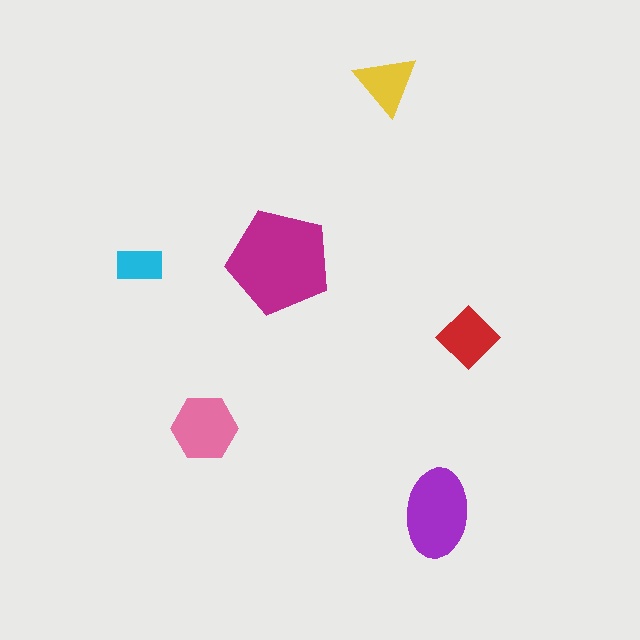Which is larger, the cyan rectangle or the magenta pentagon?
The magenta pentagon.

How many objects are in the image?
There are 6 objects in the image.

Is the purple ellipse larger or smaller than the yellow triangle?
Larger.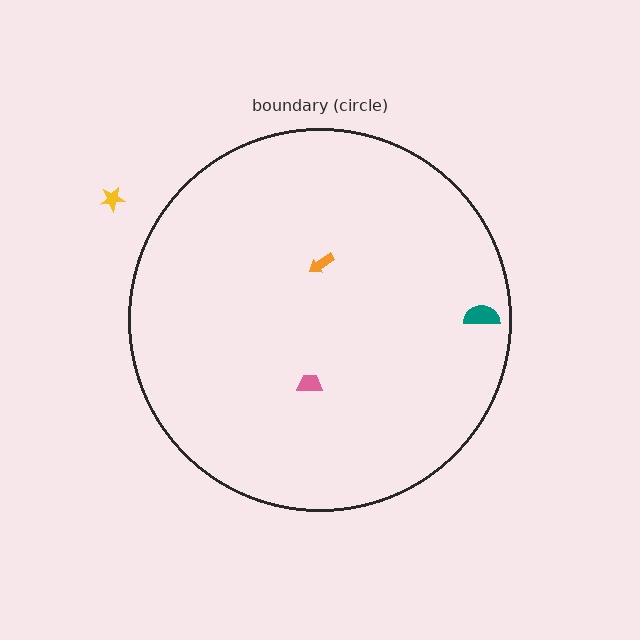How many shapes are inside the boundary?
3 inside, 1 outside.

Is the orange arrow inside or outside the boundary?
Inside.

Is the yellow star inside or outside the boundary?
Outside.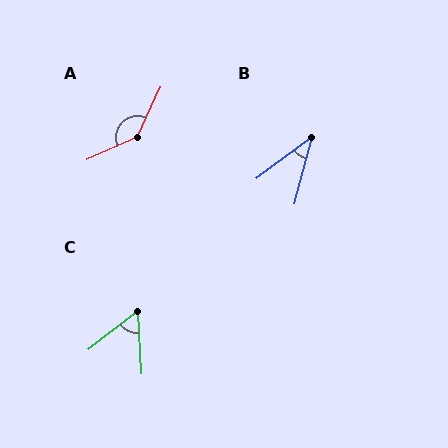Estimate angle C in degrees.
Approximately 56 degrees.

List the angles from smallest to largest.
B (38°), C (56°), A (139°).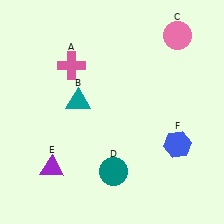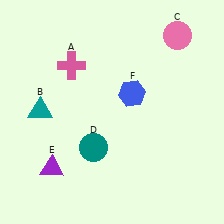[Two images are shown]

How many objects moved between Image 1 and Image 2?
3 objects moved between the two images.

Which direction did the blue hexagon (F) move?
The blue hexagon (F) moved up.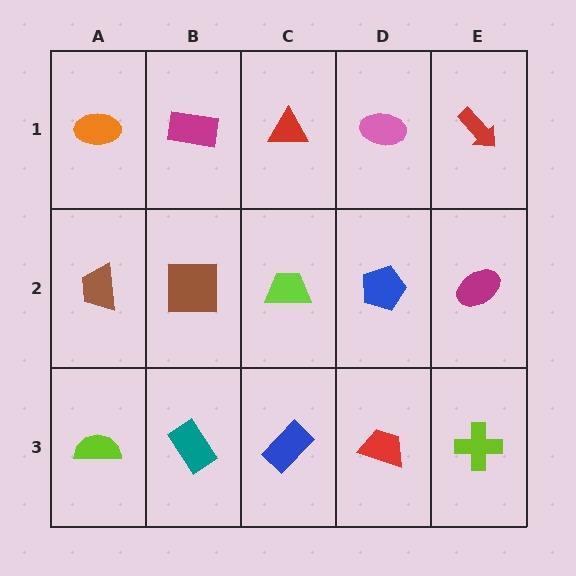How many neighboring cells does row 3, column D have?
3.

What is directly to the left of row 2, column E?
A blue pentagon.